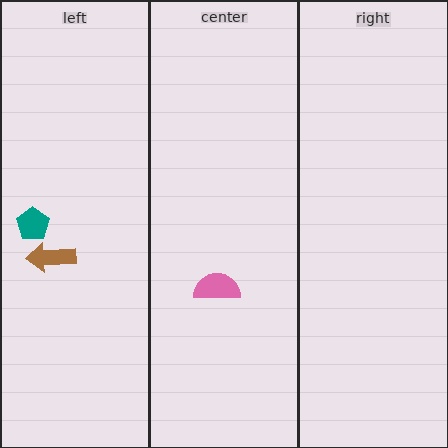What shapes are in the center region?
The pink semicircle.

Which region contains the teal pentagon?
The left region.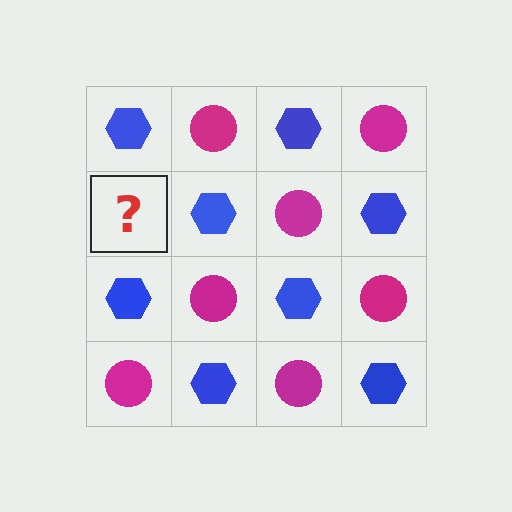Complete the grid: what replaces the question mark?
The question mark should be replaced with a magenta circle.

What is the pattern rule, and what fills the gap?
The rule is that it alternates blue hexagon and magenta circle in a checkerboard pattern. The gap should be filled with a magenta circle.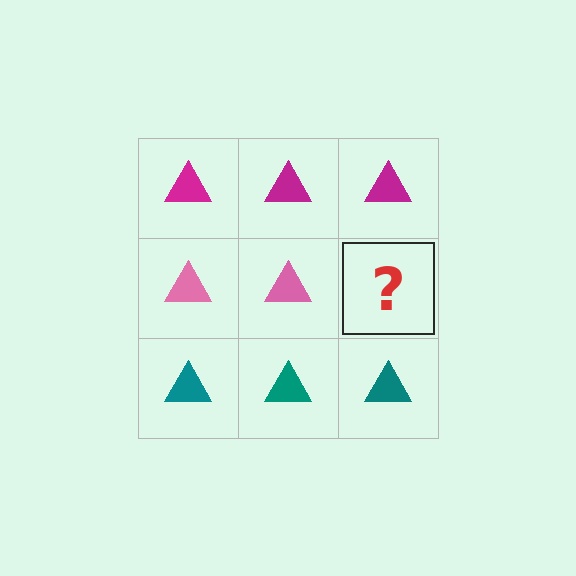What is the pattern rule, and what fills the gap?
The rule is that each row has a consistent color. The gap should be filled with a pink triangle.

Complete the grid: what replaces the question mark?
The question mark should be replaced with a pink triangle.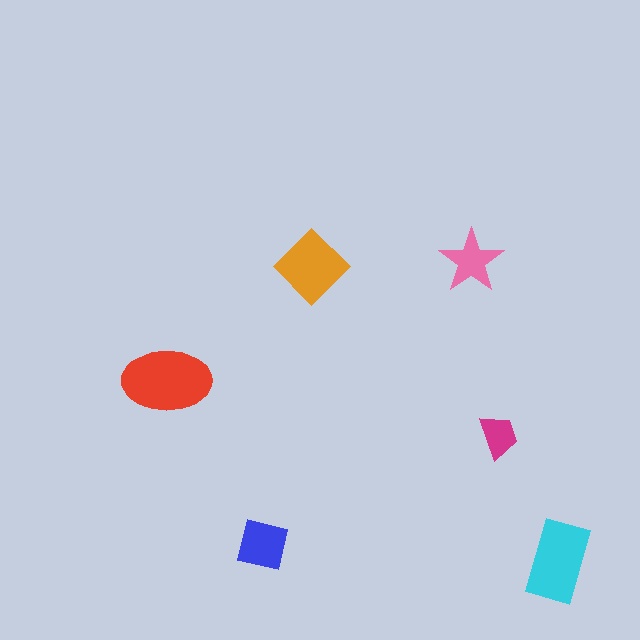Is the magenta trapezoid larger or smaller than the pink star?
Smaller.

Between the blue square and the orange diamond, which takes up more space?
The orange diamond.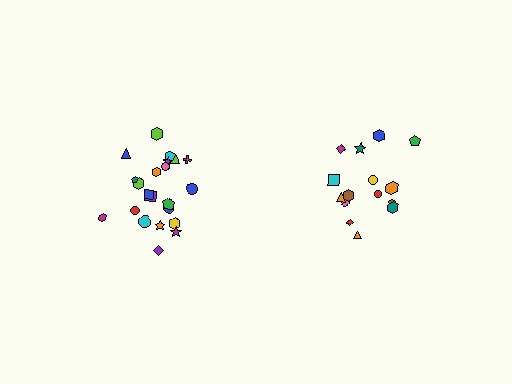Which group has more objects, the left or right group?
The left group.